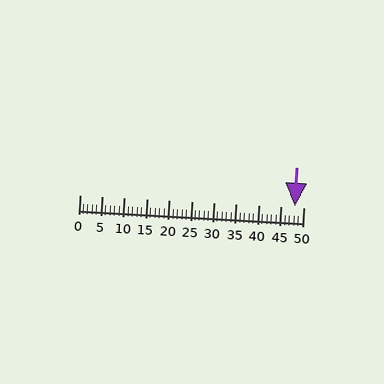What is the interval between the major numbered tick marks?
The major tick marks are spaced 5 units apart.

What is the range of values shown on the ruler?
The ruler shows values from 0 to 50.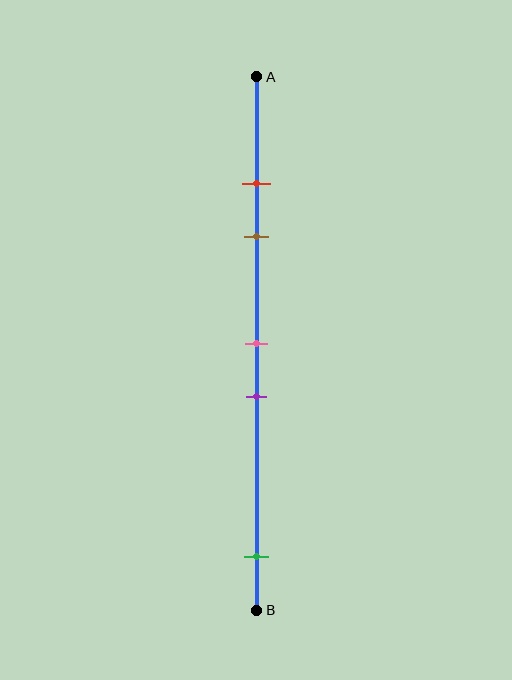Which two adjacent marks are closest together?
The red and brown marks are the closest adjacent pair.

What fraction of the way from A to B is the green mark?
The green mark is approximately 90% (0.9) of the way from A to B.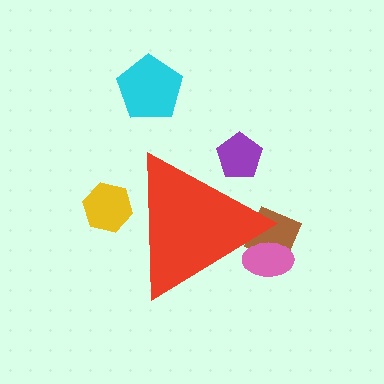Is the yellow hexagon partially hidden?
Yes, the yellow hexagon is partially hidden behind the red triangle.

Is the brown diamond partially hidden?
Yes, the brown diamond is partially hidden behind the red triangle.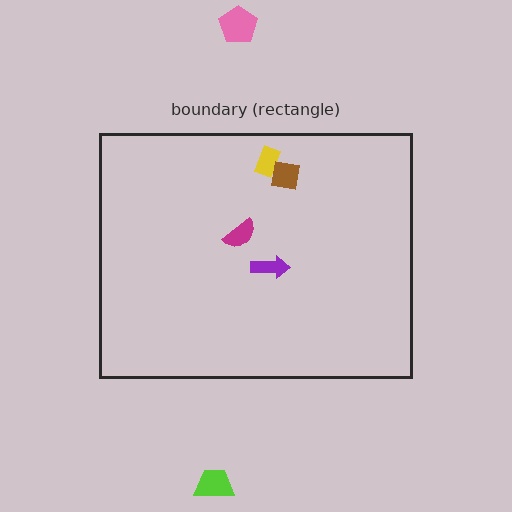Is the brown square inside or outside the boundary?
Inside.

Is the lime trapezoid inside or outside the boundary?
Outside.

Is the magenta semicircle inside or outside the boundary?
Inside.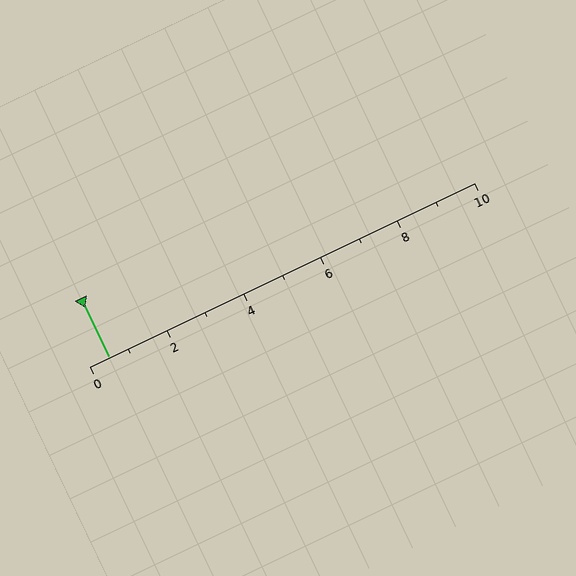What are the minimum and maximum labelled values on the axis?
The axis runs from 0 to 10.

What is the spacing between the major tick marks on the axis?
The major ticks are spaced 2 apart.